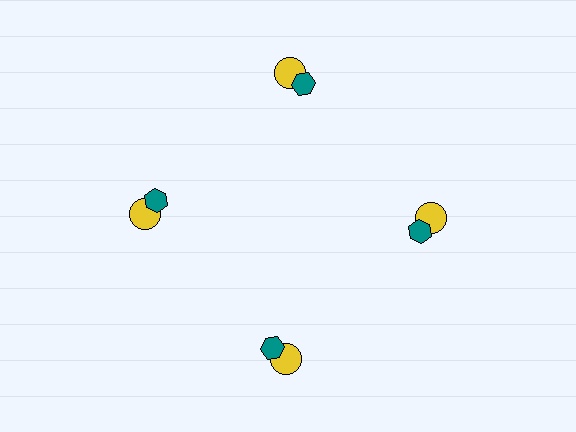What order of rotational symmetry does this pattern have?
This pattern has 4-fold rotational symmetry.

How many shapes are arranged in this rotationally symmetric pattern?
There are 8 shapes, arranged in 4 groups of 2.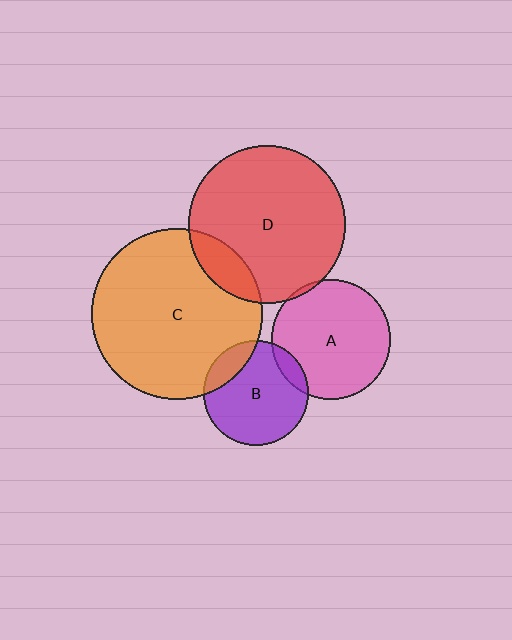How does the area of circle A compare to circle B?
Approximately 1.3 times.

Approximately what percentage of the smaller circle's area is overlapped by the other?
Approximately 5%.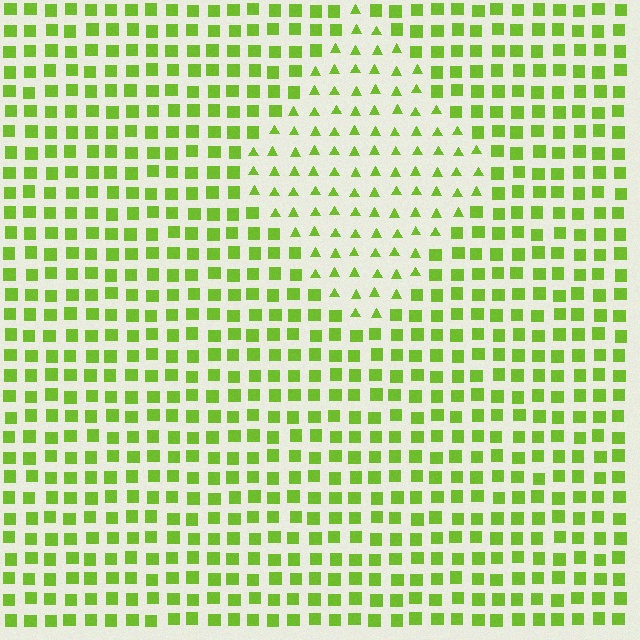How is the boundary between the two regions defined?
The boundary is defined by a change in element shape: triangles inside vs. squares outside. All elements share the same color and spacing.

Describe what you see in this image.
The image is filled with small lime elements arranged in a uniform grid. A diamond-shaped region contains triangles, while the surrounding area contains squares. The boundary is defined purely by the change in element shape.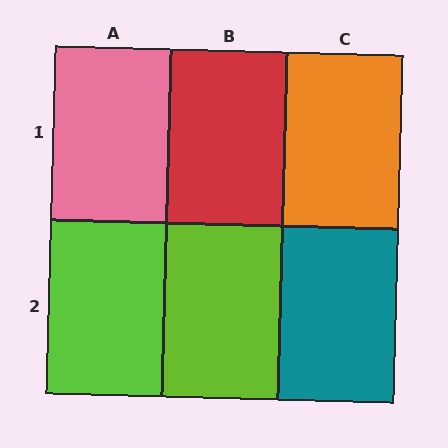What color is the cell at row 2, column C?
Teal.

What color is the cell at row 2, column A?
Lime.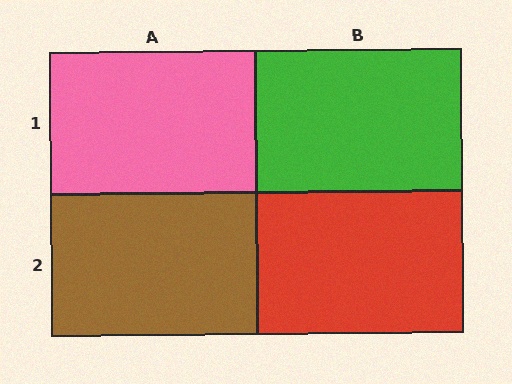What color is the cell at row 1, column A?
Pink.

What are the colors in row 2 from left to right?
Brown, red.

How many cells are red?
1 cell is red.